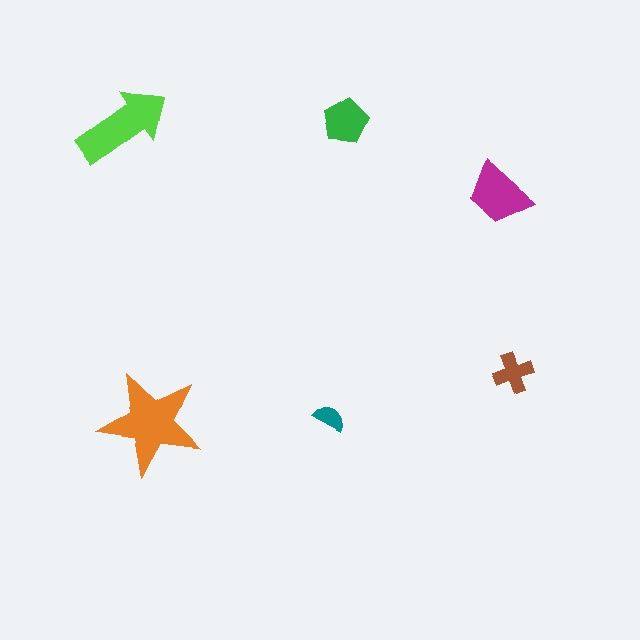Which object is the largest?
The orange star.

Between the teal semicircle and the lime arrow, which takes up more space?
The lime arrow.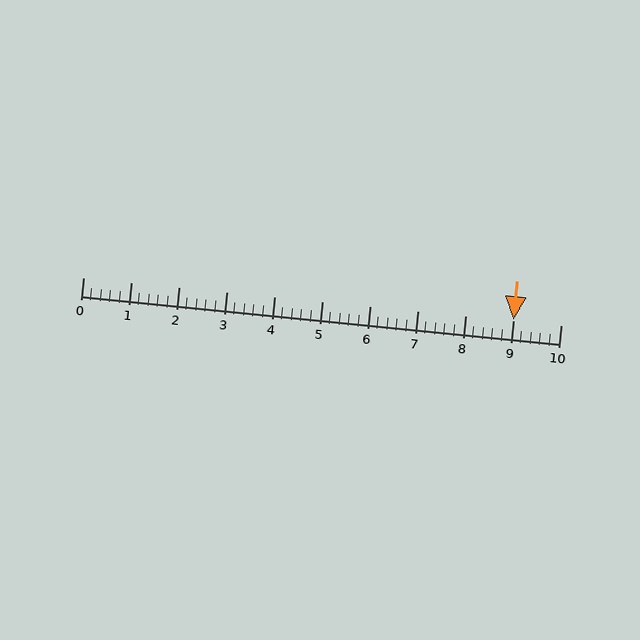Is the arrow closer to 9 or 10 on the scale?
The arrow is closer to 9.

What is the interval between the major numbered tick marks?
The major tick marks are spaced 1 units apart.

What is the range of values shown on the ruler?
The ruler shows values from 0 to 10.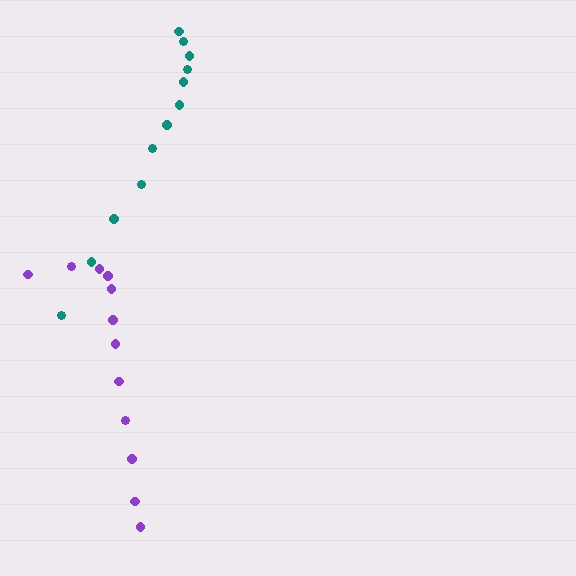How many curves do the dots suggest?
There are 2 distinct paths.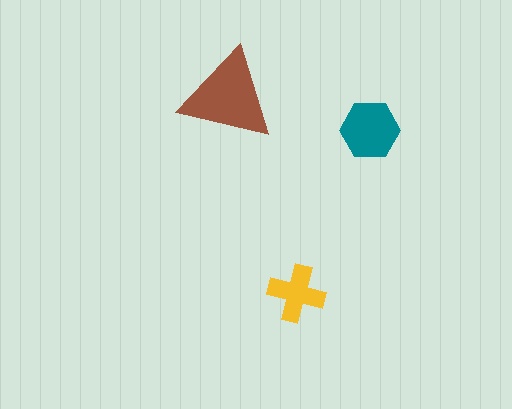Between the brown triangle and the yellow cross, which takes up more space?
The brown triangle.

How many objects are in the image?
There are 3 objects in the image.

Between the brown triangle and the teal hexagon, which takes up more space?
The brown triangle.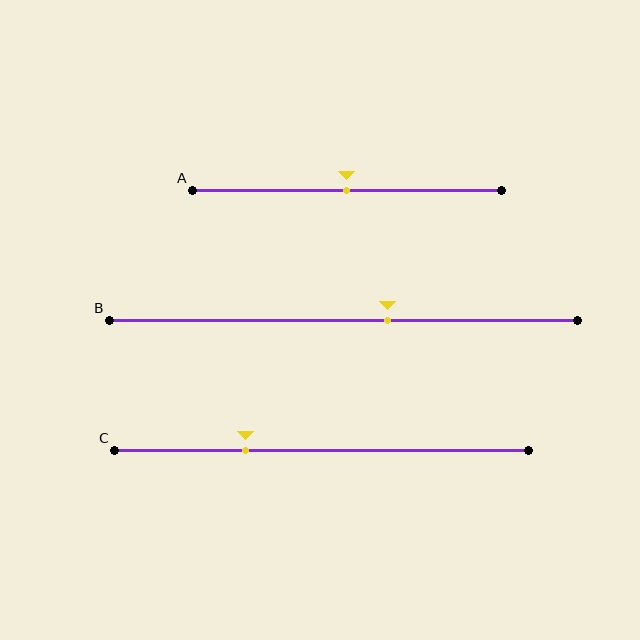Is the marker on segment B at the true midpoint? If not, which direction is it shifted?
No, the marker on segment B is shifted to the right by about 9% of the segment length.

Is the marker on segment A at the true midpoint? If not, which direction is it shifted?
Yes, the marker on segment A is at the true midpoint.